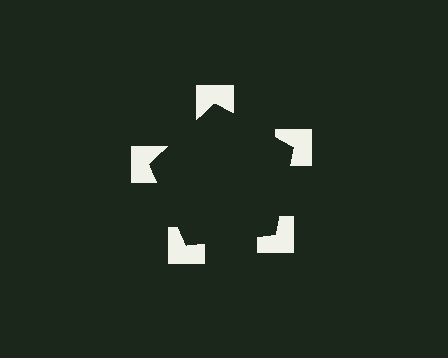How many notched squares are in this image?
There are 5 — one at each vertex of the illusory pentagon.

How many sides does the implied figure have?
5 sides.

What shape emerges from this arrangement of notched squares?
An illusory pentagon — its edges are inferred from the aligned wedge cuts in the notched squares, not physically drawn.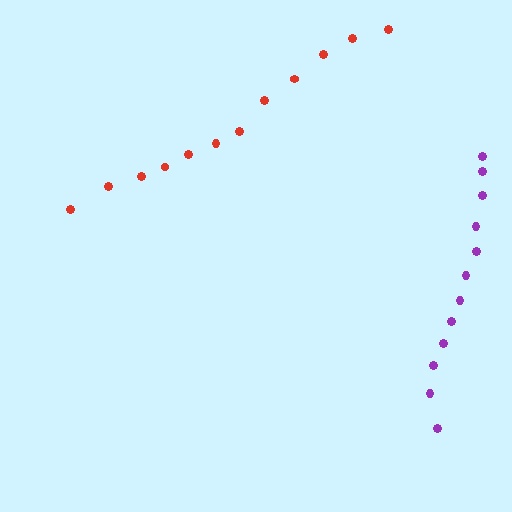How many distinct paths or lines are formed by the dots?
There are 2 distinct paths.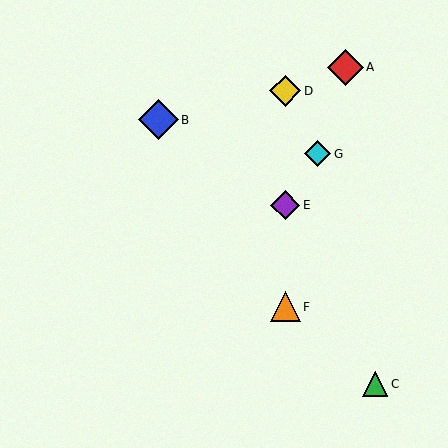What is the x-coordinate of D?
Object D is at x≈285.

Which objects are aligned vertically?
Objects D, E, F are aligned vertically.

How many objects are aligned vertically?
3 objects (D, E, F) are aligned vertically.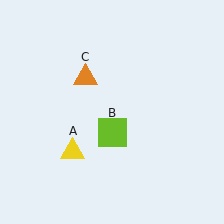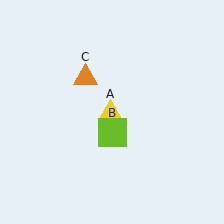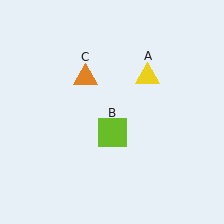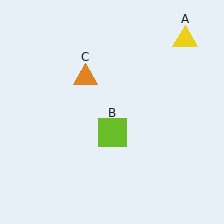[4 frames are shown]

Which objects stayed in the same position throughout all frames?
Lime square (object B) and orange triangle (object C) remained stationary.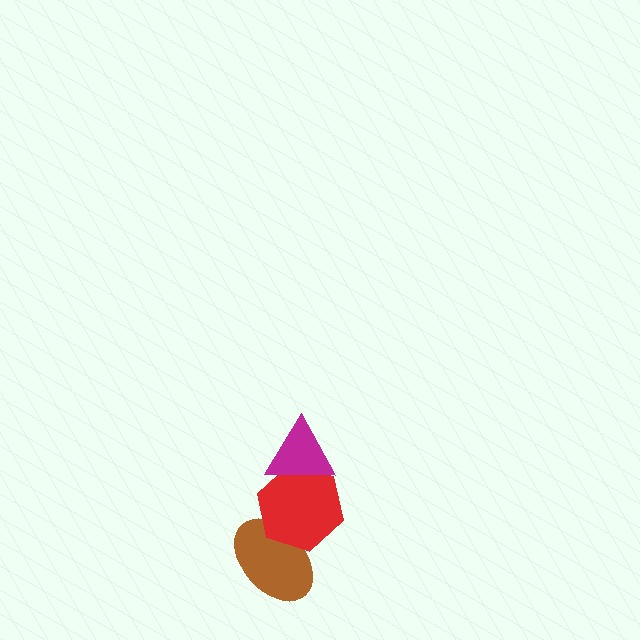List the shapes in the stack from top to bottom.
From top to bottom: the magenta triangle, the red hexagon, the brown ellipse.